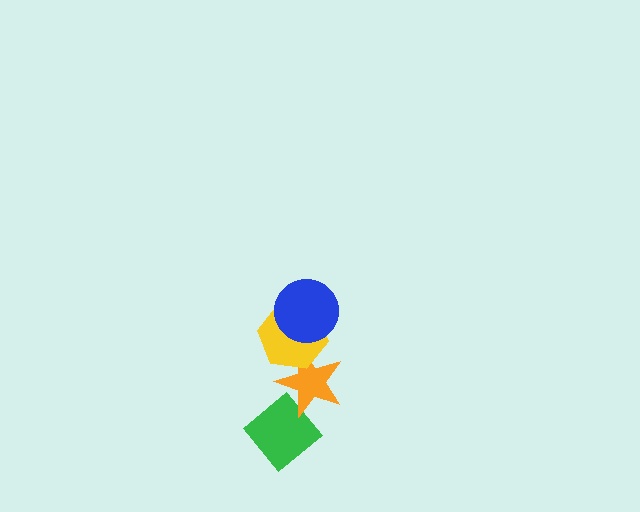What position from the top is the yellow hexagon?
The yellow hexagon is 2nd from the top.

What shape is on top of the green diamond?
The orange star is on top of the green diamond.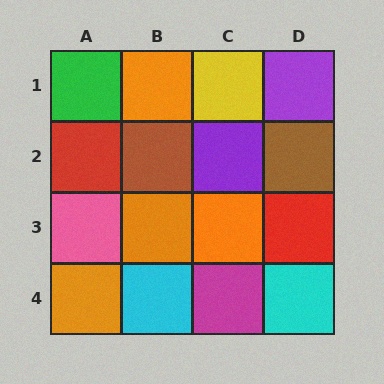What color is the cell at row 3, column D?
Red.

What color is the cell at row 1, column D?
Purple.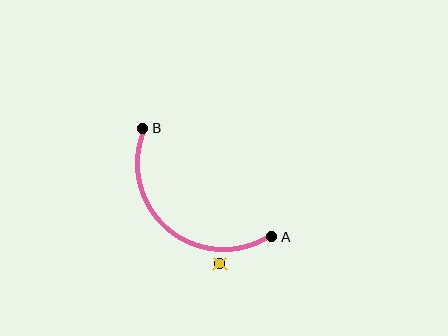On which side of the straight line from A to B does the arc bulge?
The arc bulges below and to the left of the straight line connecting A and B.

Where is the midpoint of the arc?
The arc midpoint is the point on the curve farthest from the straight line joining A and B. It sits below and to the left of that line.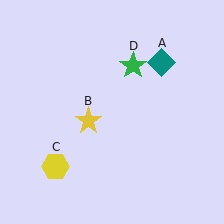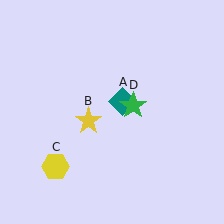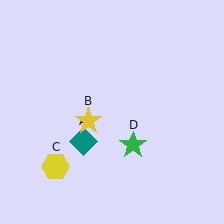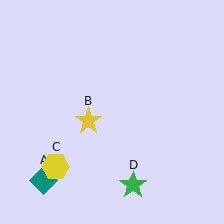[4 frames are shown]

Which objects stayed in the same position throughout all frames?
Yellow star (object B) and yellow hexagon (object C) remained stationary.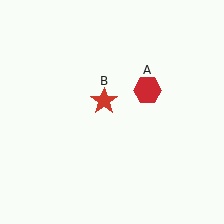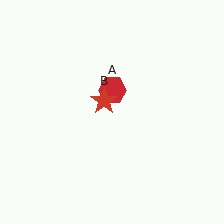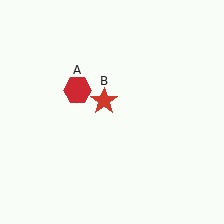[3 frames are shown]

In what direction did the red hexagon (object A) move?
The red hexagon (object A) moved left.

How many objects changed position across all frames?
1 object changed position: red hexagon (object A).